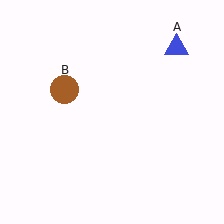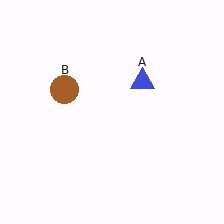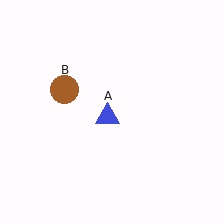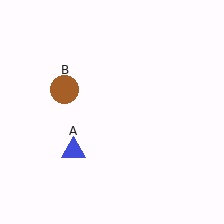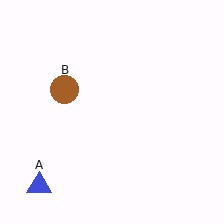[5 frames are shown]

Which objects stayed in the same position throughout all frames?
Brown circle (object B) remained stationary.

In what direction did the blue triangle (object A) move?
The blue triangle (object A) moved down and to the left.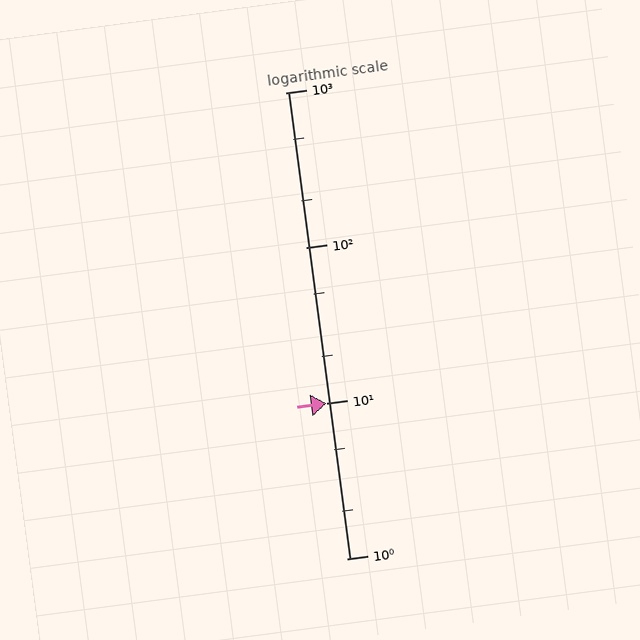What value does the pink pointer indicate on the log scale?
The pointer indicates approximately 10.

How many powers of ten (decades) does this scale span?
The scale spans 3 decades, from 1 to 1000.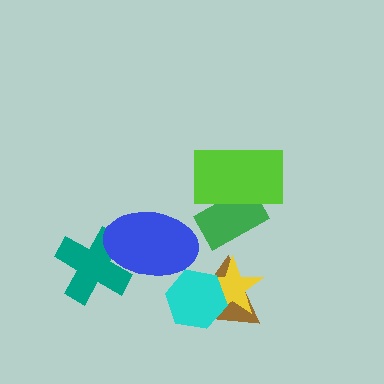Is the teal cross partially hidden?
Yes, it is partially covered by another shape.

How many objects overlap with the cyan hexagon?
2 objects overlap with the cyan hexagon.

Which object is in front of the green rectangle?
The lime rectangle is in front of the green rectangle.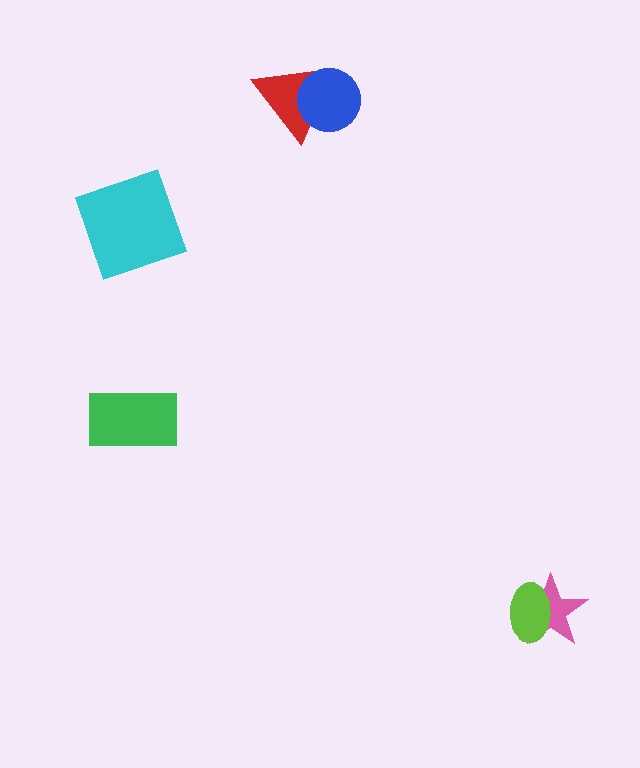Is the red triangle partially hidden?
Yes, it is partially covered by another shape.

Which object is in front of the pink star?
The lime ellipse is in front of the pink star.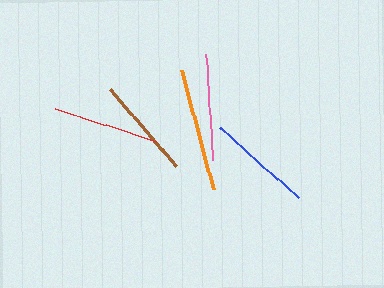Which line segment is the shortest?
The brown line is the shortest at approximately 102 pixels.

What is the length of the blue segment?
The blue segment is approximately 106 pixels long.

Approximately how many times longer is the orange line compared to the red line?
The orange line is approximately 1.2 times the length of the red line.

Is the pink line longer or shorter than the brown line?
The pink line is longer than the brown line.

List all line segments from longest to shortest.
From longest to shortest: orange, blue, red, pink, brown.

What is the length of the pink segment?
The pink segment is approximately 106 pixels long.